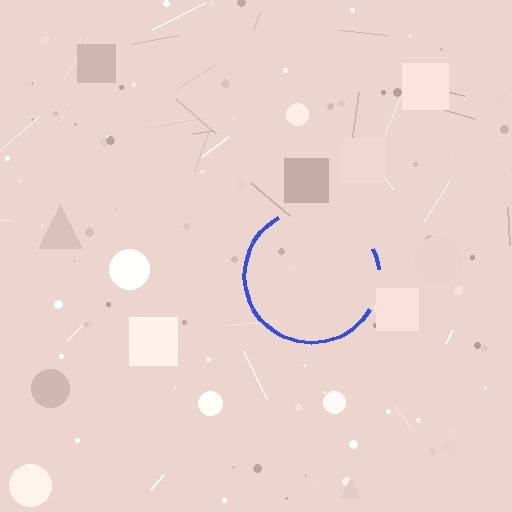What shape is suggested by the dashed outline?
The dashed outline suggests a circle.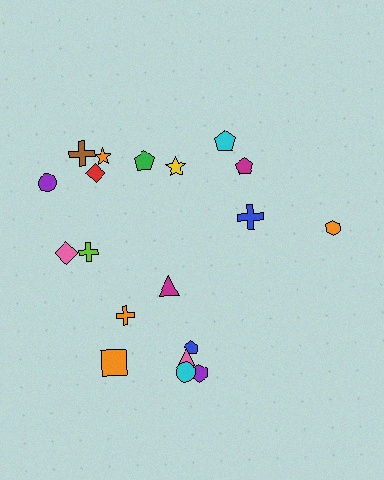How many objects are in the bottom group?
There are 7 objects.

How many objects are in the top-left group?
There are 7 objects.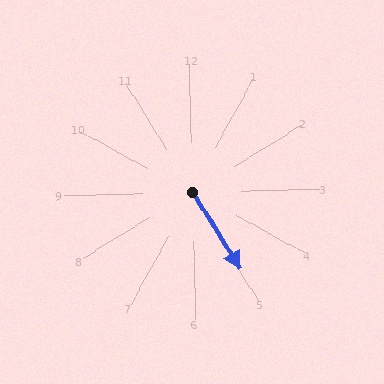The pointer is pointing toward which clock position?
Roughly 5 o'clock.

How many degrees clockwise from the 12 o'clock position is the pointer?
Approximately 149 degrees.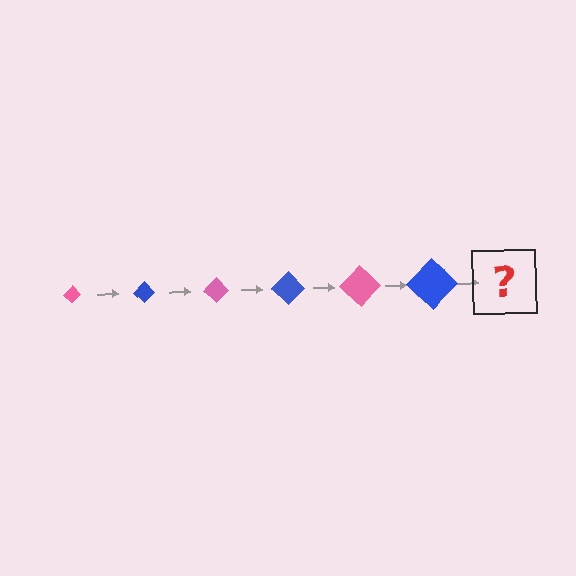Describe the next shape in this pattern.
It should be a pink diamond, larger than the previous one.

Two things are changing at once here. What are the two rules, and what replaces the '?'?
The two rules are that the diamond grows larger each step and the color cycles through pink and blue. The '?' should be a pink diamond, larger than the previous one.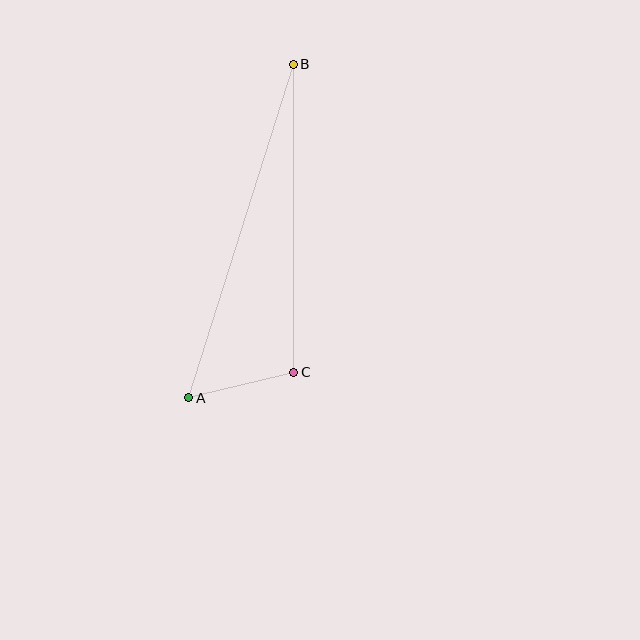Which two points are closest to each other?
Points A and C are closest to each other.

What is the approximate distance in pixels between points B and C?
The distance between B and C is approximately 308 pixels.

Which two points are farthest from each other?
Points A and B are farthest from each other.